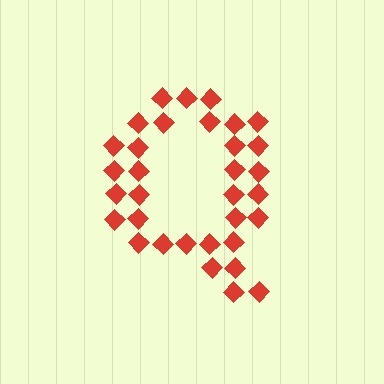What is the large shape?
The large shape is the letter Q.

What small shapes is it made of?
It is made of small diamonds.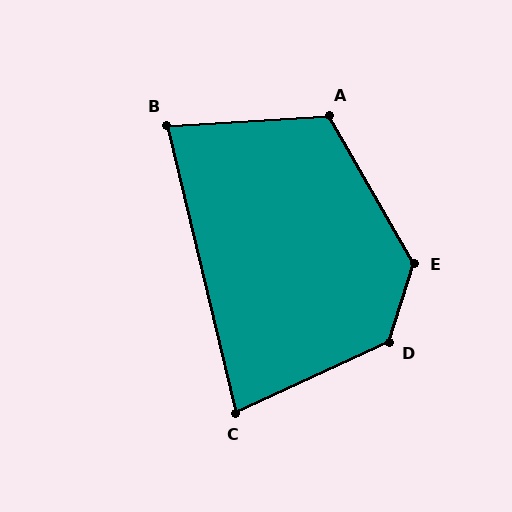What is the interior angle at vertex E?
Approximately 132 degrees (obtuse).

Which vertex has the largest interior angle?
D, at approximately 133 degrees.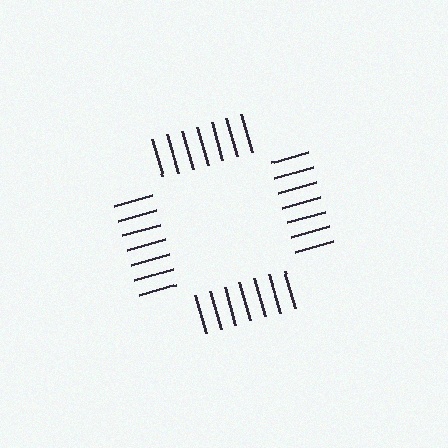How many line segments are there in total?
28 — 7 along each of the 4 edges.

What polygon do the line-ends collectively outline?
An illusory square — the line segments terminate on its edges but no continuous stroke is drawn.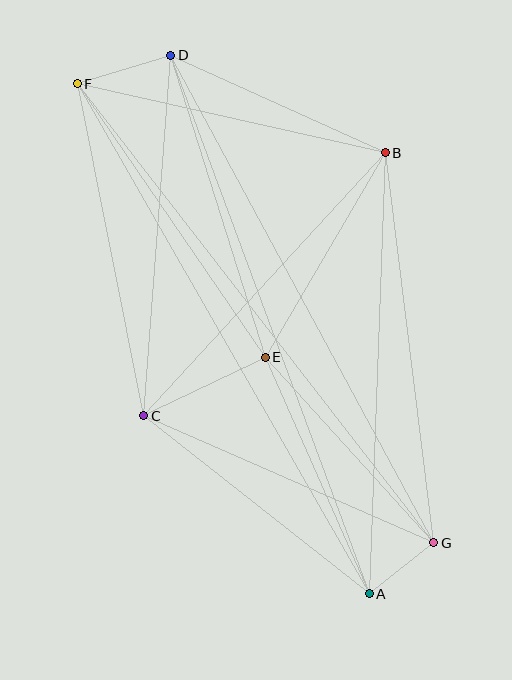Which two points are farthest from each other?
Points A and F are farthest from each other.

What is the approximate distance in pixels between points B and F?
The distance between B and F is approximately 316 pixels.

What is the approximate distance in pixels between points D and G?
The distance between D and G is approximately 554 pixels.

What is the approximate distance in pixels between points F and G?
The distance between F and G is approximately 581 pixels.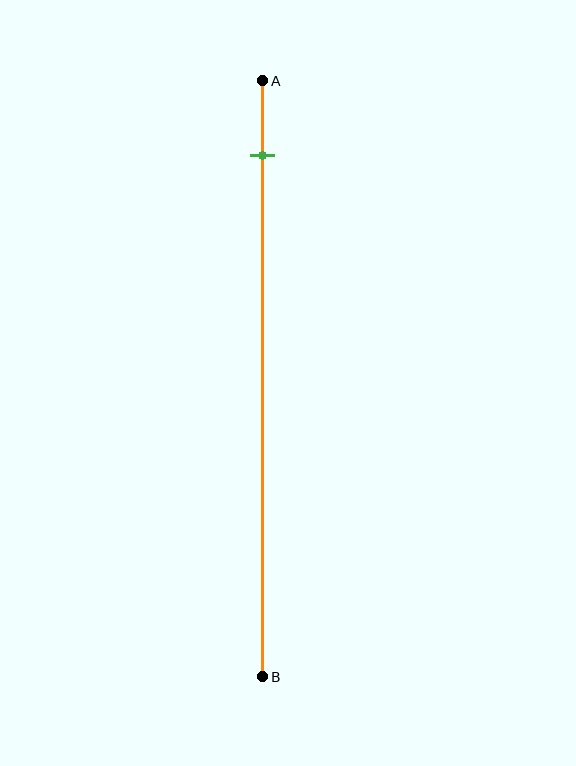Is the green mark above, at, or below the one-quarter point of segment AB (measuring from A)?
The green mark is above the one-quarter point of segment AB.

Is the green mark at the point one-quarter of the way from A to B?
No, the mark is at about 15% from A, not at the 25% one-quarter point.